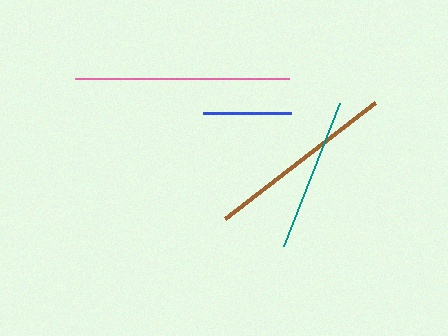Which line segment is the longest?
The pink line is the longest at approximately 213 pixels.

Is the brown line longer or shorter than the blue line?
The brown line is longer than the blue line.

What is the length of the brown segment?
The brown segment is approximately 190 pixels long.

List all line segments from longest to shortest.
From longest to shortest: pink, brown, teal, blue.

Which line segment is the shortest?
The blue line is the shortest at approximately 88 pixels.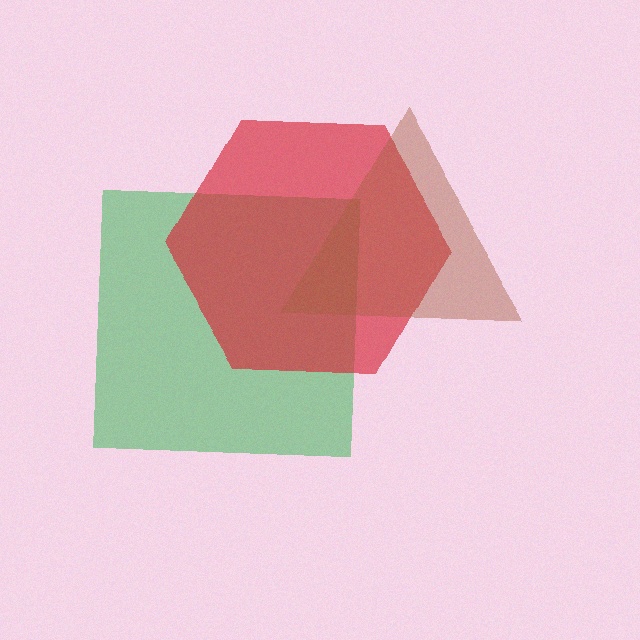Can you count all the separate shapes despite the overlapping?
Yes, there are 3 separate shapes.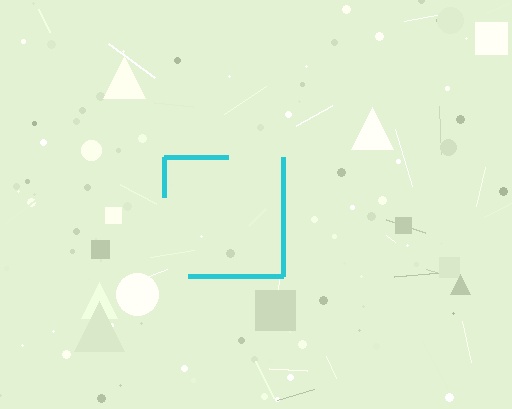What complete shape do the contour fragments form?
The contour fragments form a square.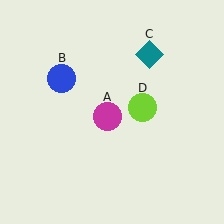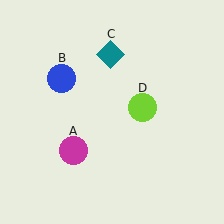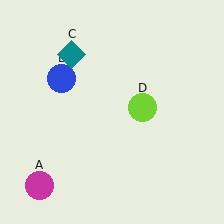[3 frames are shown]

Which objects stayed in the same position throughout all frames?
Blue circle (object B) and lime circle (object D) remained stationary.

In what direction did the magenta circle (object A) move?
The magenta circle (object A) moved down and to the left.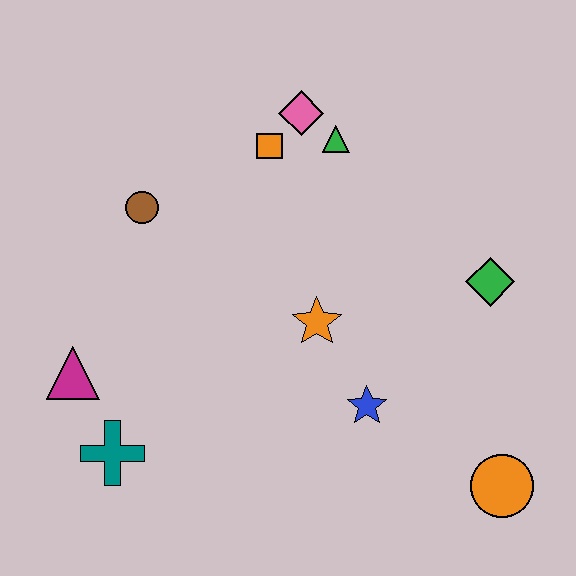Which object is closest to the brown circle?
The orange square is closest to the brown circle.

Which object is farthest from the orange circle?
The brown circle is farthest from the orange circle.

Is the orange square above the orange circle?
Yes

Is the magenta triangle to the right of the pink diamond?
No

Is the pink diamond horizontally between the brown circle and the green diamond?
Yes